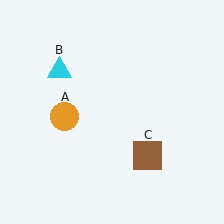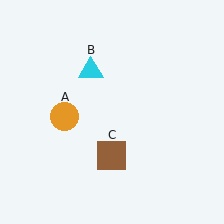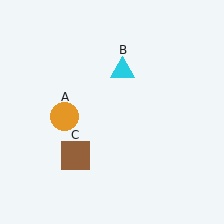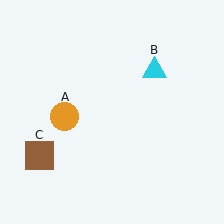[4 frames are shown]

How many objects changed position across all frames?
2 objects changed position: cyan triangle (object B), brown square (object C).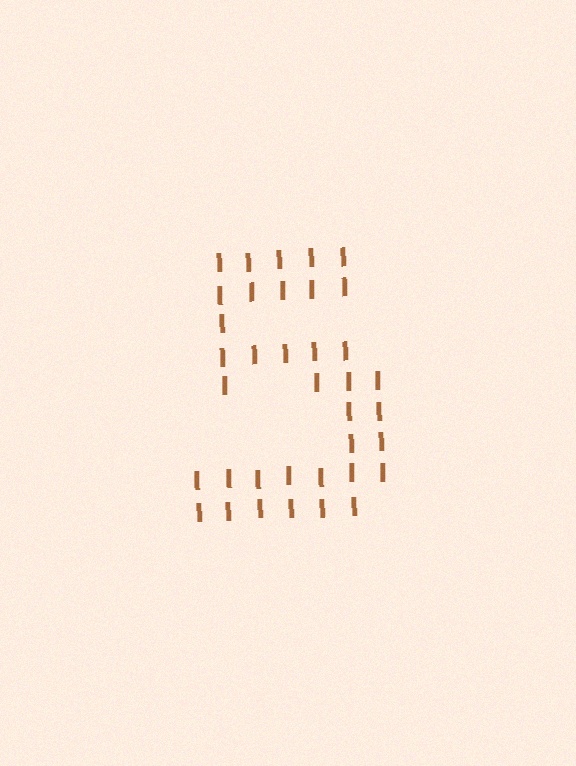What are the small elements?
The small elements are letter I's.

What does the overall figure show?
The overall figure shows the digit 5.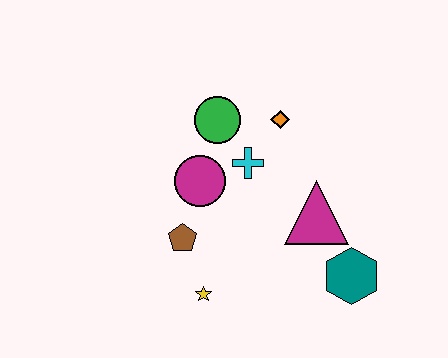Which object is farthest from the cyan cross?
The teal hexagon is farthest from the cyan cross.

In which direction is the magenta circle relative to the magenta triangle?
The magenta circle is to the left of the magenta triangle.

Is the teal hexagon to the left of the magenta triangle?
No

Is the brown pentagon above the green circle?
No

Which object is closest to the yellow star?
The brown pentagon is closest to the yellow star.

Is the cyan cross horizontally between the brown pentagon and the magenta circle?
No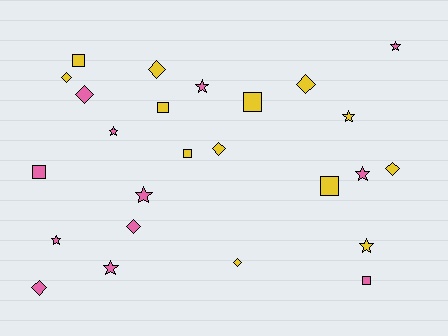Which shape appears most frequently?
Star, with 9 objects.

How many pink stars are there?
There are 7 pink stars.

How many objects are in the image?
There are 25 objects.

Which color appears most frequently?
Yellow, with 13 objects.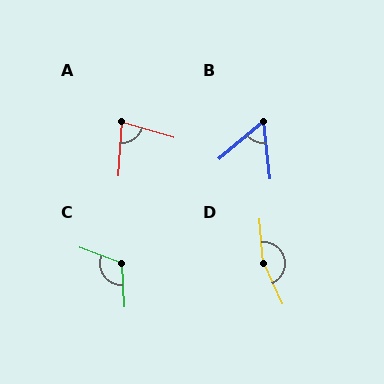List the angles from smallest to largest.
B (56°), A (77°), C (115°), D (161°).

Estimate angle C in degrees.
Approximately 115 degrees.